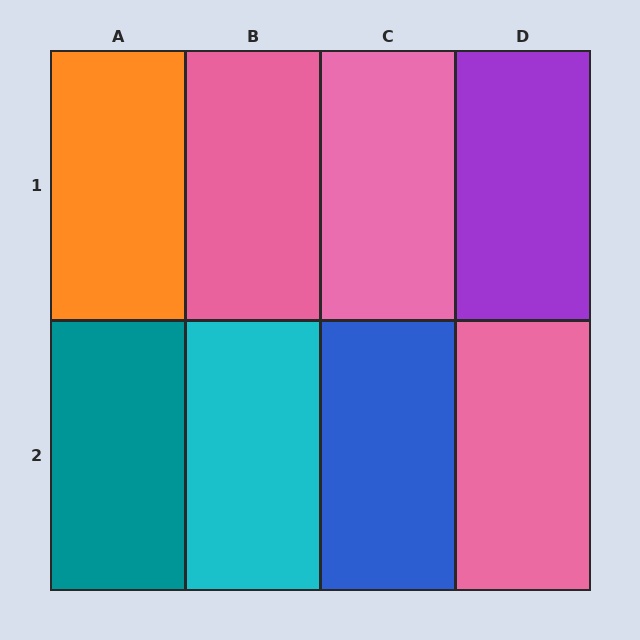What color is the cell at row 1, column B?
Pink.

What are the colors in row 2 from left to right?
Teal, cyan, blue, pink.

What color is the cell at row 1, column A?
Orange.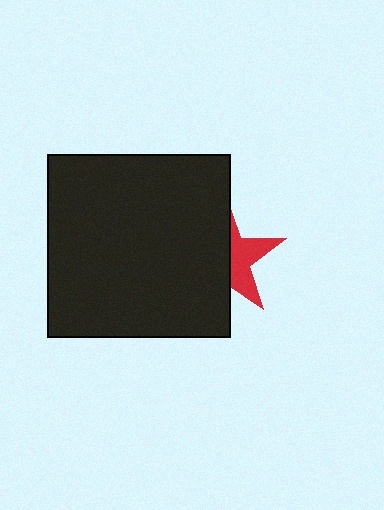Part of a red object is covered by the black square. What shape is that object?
It is a star.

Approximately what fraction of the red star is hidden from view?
Roughly 60% of the red star is hidden behind the black square.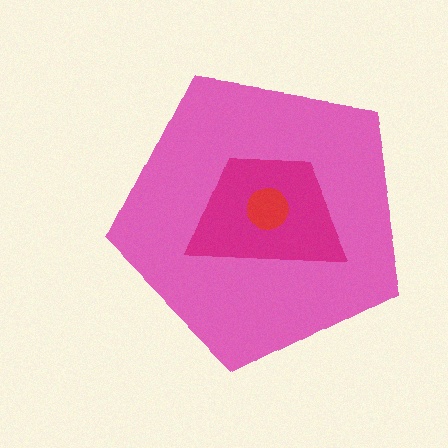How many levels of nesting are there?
3.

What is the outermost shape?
The pink pentagon.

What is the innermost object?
The red circle.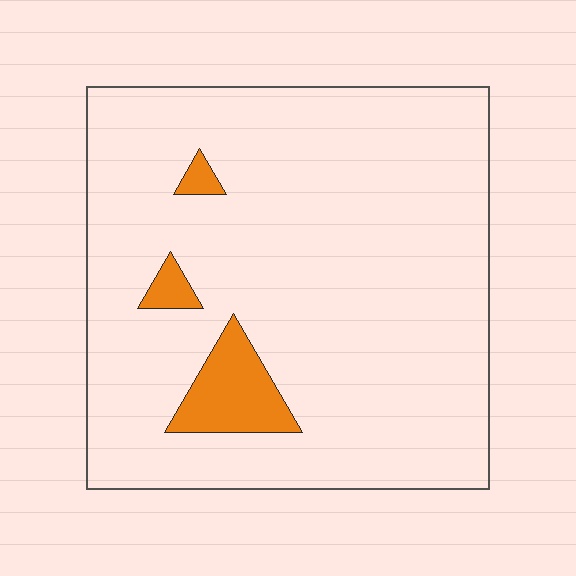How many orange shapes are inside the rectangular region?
3.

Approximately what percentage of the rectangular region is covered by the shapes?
Approximately 5%.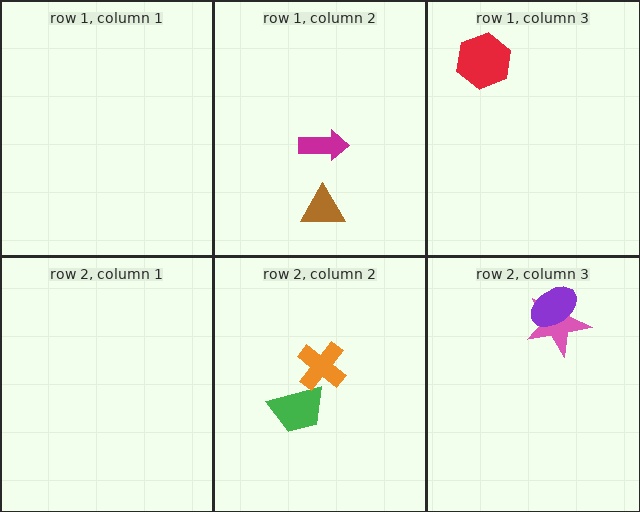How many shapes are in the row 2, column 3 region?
2.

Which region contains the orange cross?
The row 2, column 2 region.